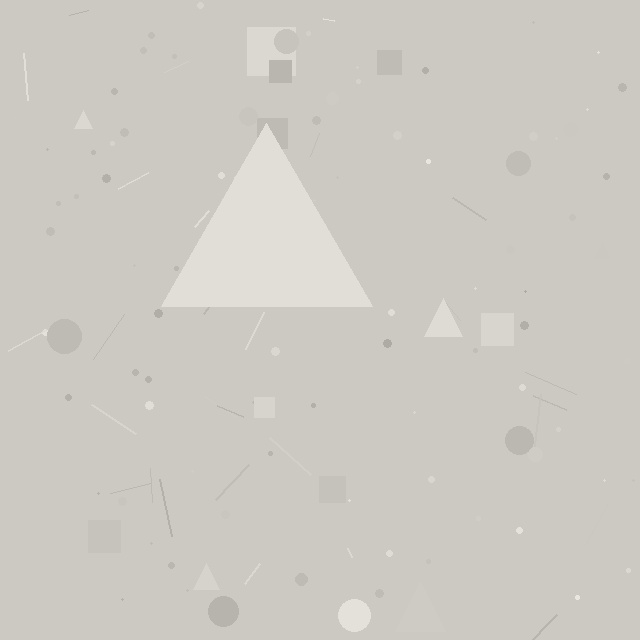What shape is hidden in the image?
A triangle is hidden in the image.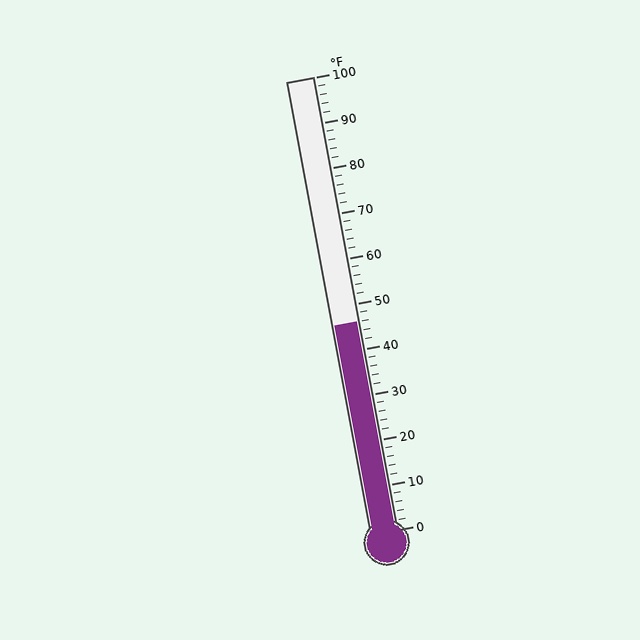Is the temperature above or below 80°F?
The temperature is below 80°F.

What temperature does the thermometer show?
The thermometer shows approximately 46°F.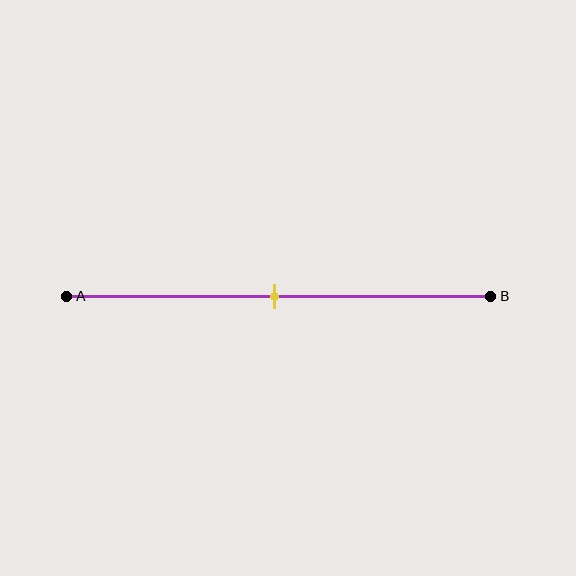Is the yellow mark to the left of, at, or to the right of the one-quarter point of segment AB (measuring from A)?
The yellow mark is to the right of the one-quarter point of segment AB.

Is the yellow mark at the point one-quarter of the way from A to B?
No, the mark is at about 50% from A, not at the 25% one-quarter point.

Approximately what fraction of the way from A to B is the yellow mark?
The yellow mark is approximately 50% of the way from A to B.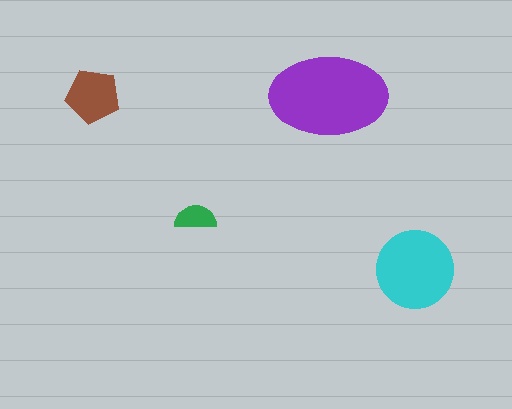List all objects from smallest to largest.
The green semicircle, the brown pentagon, the cyan circle, the purple ellipse.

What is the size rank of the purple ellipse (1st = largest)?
1st.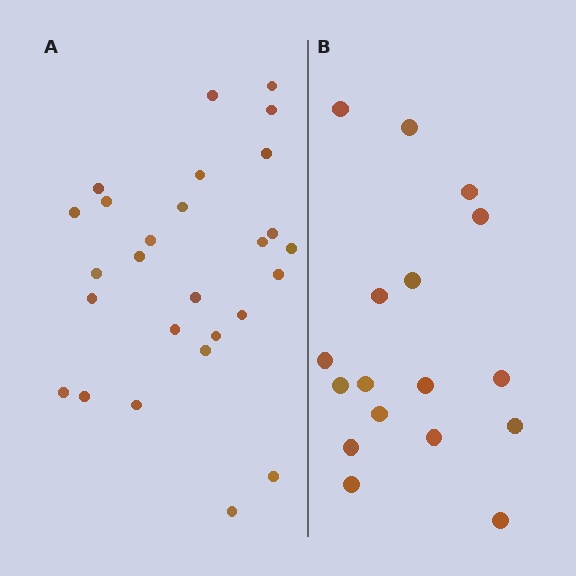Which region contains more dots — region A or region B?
Region A (the left region) has more dots.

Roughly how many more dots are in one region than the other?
Region A has roughly 10 or so more dots than region B.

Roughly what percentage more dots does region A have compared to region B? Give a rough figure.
About 60% more.